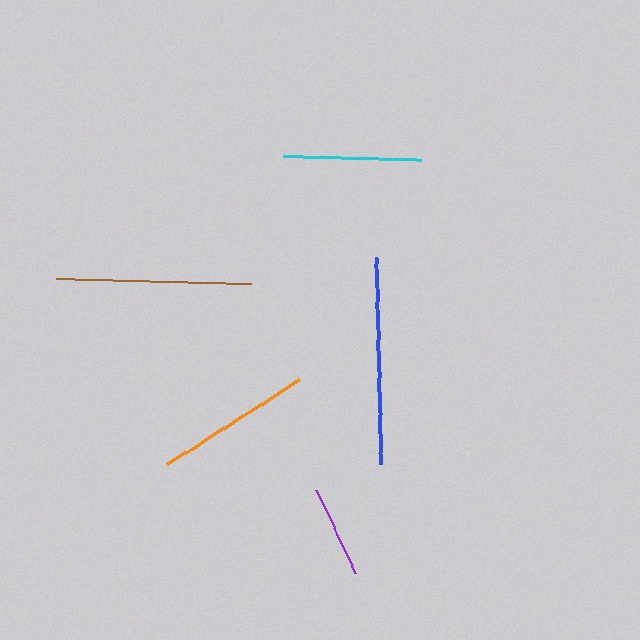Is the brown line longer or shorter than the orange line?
The brown line is longer than the orange line.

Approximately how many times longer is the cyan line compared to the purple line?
The cyan line is approximately 1.5 times the length of the purple line.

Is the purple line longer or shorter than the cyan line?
The cyan line is longer than the purple line.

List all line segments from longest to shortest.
From longest to shortest: blue, brown, orange, cyan, purple.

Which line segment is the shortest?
The purple line is the shortest at approximately 91 pixels.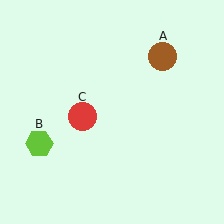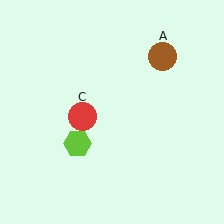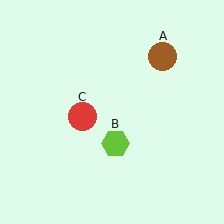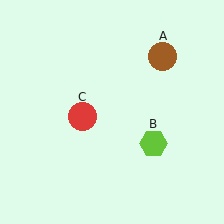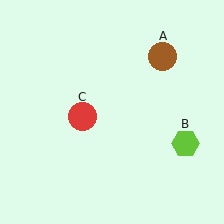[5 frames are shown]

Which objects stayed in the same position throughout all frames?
Brown circle (object A) and red circle (object C) remained stationary.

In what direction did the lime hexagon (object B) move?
The lime hexagon (object B) moved right.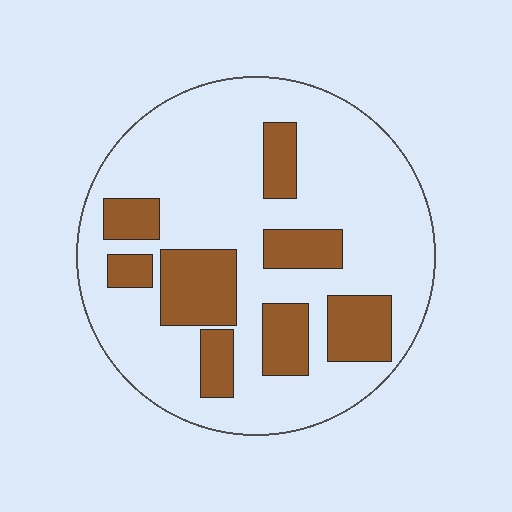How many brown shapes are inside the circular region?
8.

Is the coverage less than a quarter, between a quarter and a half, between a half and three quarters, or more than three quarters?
Between a quarter and a half.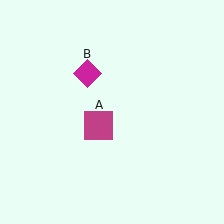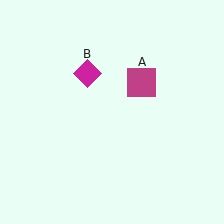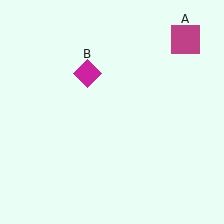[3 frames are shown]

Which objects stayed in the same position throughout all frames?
Magenta diamond (object B) remained stationary.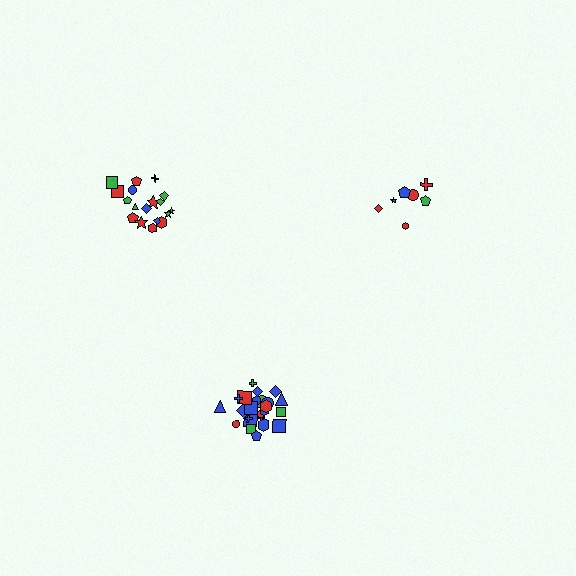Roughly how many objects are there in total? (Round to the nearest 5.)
Roughly 50 objects in total.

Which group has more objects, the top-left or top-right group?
The top-left group.